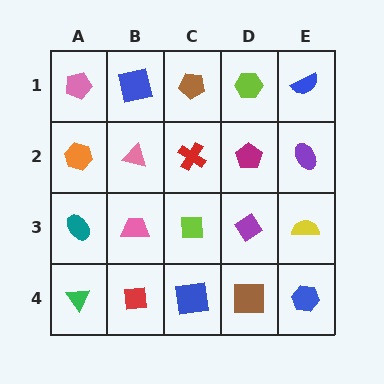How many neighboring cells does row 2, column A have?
3.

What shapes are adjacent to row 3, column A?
An orange hexagon (row 2, column A), a green triangle (row 4, column A), a pink trapezoid (row 3, column B).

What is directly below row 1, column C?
A red cross.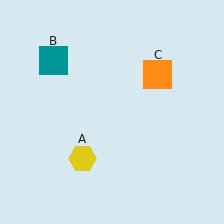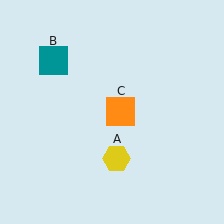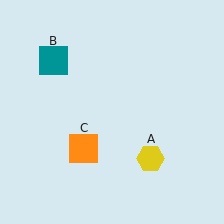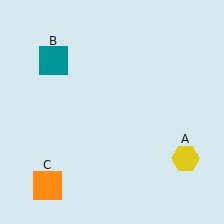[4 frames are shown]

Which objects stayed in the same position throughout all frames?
Teal square (object B) remained stationary.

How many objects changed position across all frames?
2 objects changed position: yellow hexagon (object A), orange square (object C).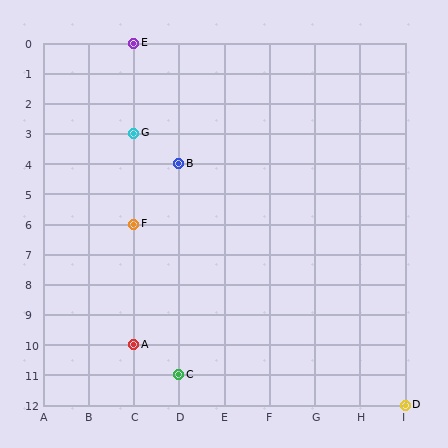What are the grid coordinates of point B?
Point B is at grid coordinates (D, 4).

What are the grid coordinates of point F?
Point F is at grid coordinates (C, 6).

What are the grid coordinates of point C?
Point C is at grid coordinates (D, 11).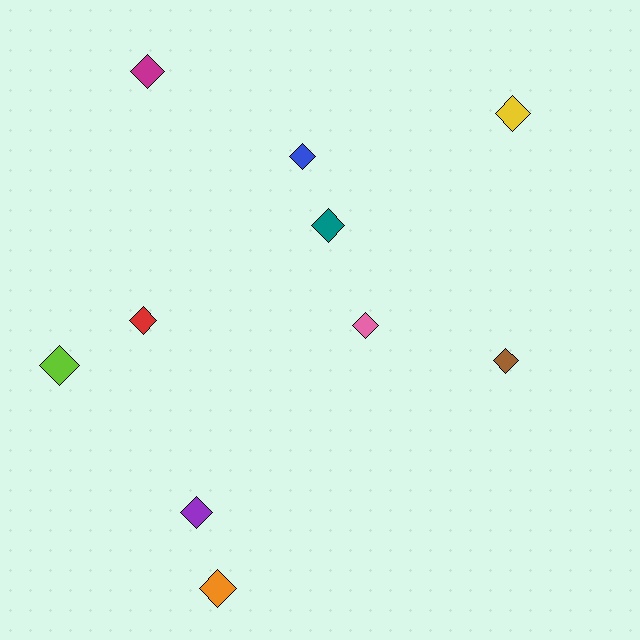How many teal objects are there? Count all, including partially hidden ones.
There is 1 teal object.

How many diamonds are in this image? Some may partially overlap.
There are 10 diamonds.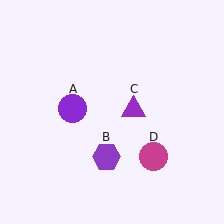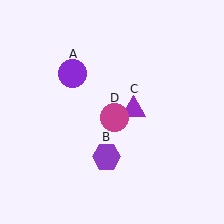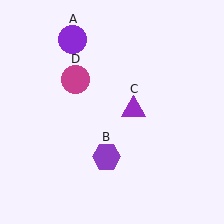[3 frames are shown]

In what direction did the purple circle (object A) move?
The purple circle (object A) moved up.